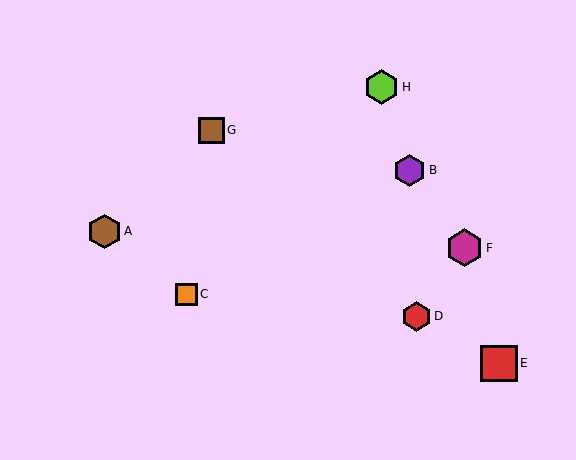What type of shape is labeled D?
Shape D is a red hexagon.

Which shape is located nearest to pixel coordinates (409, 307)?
The red hexagon (labeled D) at (417, 316) is nearest to that location.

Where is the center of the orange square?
The center of the orange square is at (187, 294).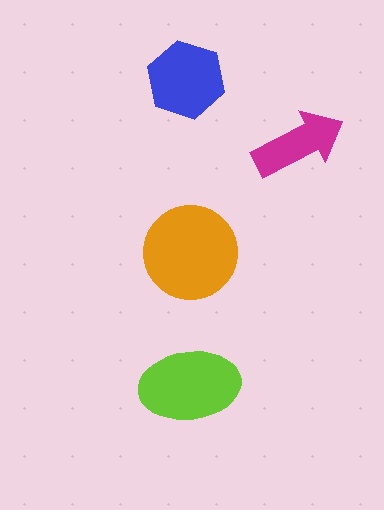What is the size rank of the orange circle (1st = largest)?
1st.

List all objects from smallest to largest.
The magenta arrow, the blue hexagon, the lime ellipse, the orange circle.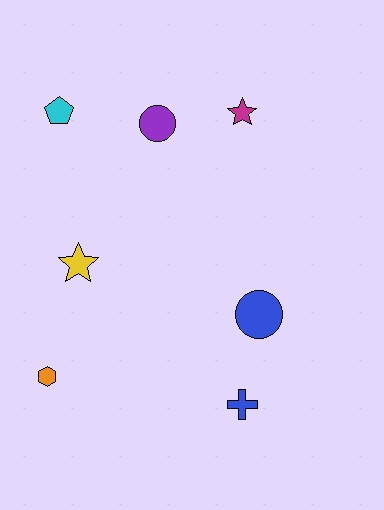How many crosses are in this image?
There is 1 cross.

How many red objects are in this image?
There are no red objects.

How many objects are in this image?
There are 7 objects.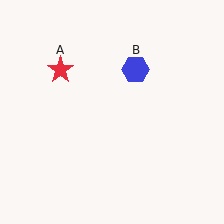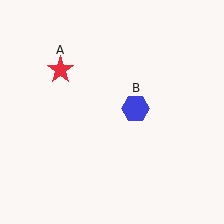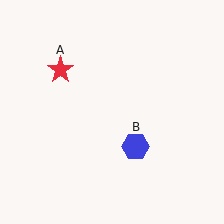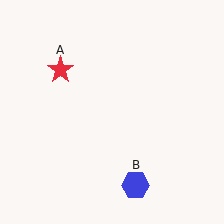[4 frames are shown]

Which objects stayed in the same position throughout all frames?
Red star (object A) remained stationary.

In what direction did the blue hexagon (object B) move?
The blue hexagon (object B) moved down.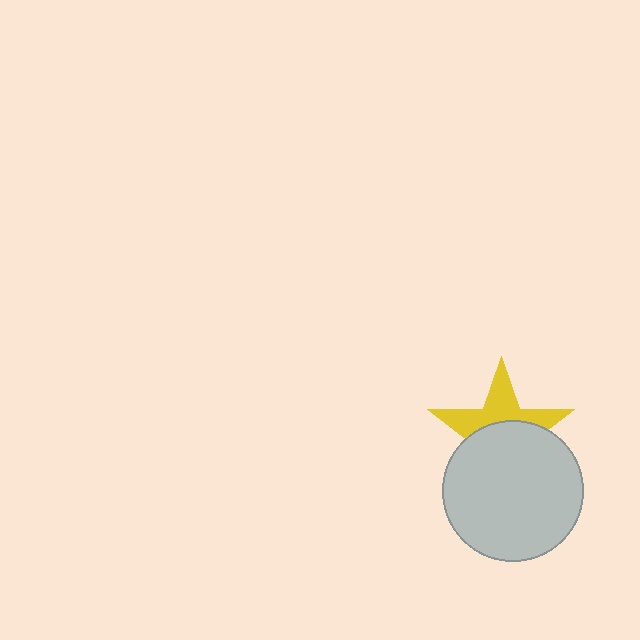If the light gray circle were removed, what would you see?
You would see the complete yellow star.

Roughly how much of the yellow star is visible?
A small part of it is visible (roughly 43%).